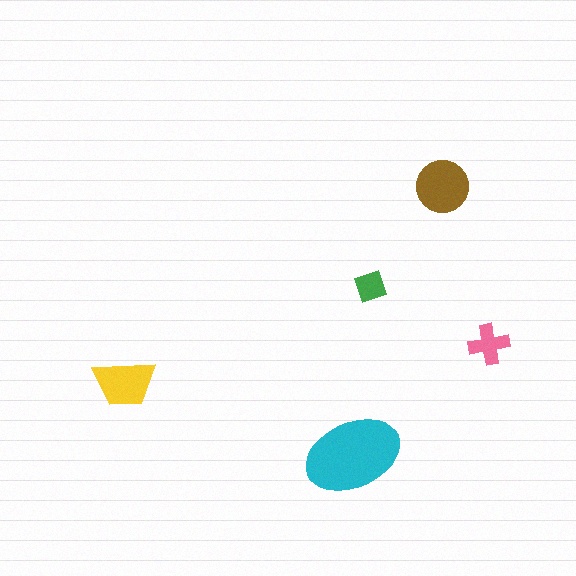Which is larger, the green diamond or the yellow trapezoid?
The yellow trapezoid.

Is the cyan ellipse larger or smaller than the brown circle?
Larger.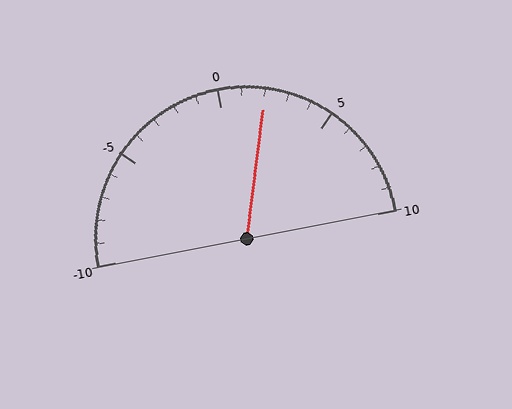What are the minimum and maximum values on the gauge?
The gauge ranges from -10 to 10.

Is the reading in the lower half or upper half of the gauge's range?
The reading is in the upper half of the range (-10 to 10).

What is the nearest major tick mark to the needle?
The nearest major tick mark is 0.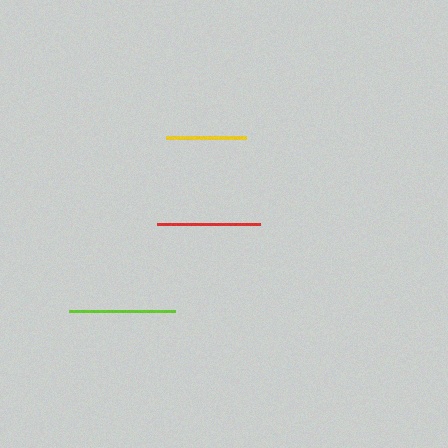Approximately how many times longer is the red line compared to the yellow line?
The red line is approximately 1.3 times the length of the yellow line.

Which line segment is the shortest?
The yellow line is the shortest at approximately 81 pixels.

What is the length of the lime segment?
The lime segment is approximately 105 pixels long.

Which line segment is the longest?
The lime line is the longest at approximately 105 pixels.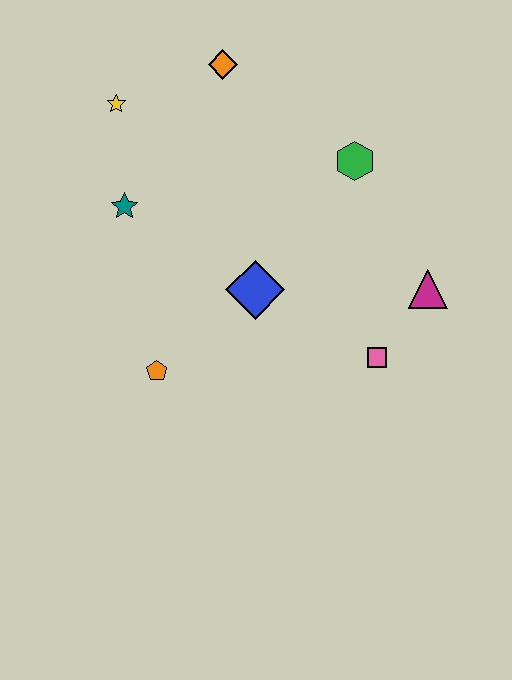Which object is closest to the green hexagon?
The magenta triangle is closest to the green hexagon.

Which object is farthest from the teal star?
The magenta triangle is farthest from the teal star.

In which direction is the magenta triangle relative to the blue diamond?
The magenta triangle is to the right of the blue diamond.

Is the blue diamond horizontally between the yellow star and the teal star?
No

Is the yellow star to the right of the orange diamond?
No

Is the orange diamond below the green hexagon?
No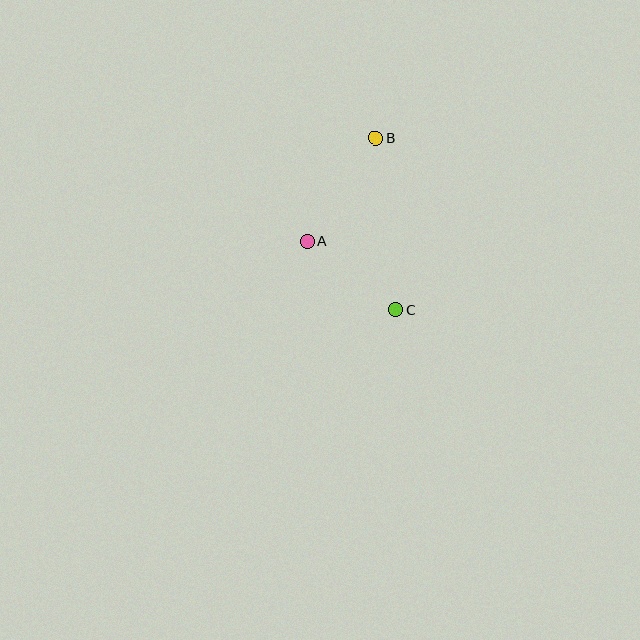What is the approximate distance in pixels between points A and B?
The distance between A and B is approximately 124 pixels.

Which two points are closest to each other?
Points A and C are closest to each other.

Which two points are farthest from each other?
Points B and C are farthest from each other.